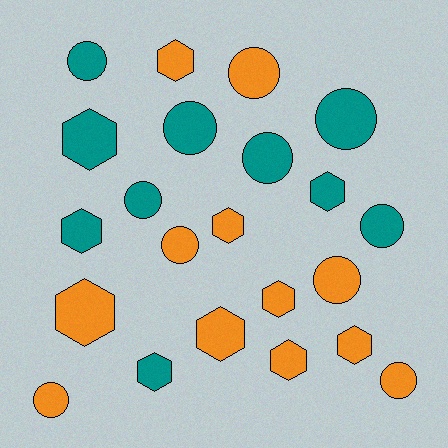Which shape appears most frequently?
Circle, with 11 objects.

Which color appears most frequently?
Orange, with 12 objects.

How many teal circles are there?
There are 6 teal circles.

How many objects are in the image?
There are 22 objects.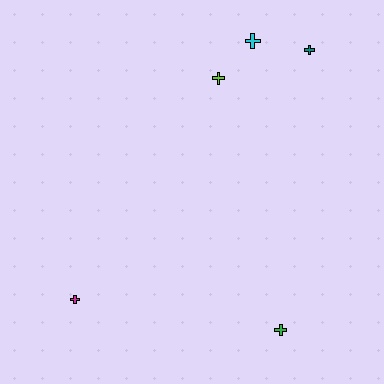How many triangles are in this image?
There are no triangles.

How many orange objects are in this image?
There are no orange objects.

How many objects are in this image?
There are 5 objects.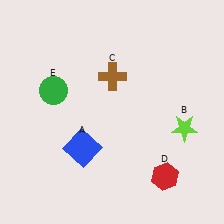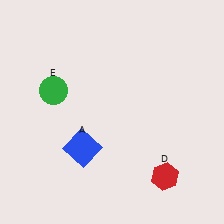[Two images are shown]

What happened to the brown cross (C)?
The brown cross (C) was removed in Image 2. It was in the top-right area of Image 1.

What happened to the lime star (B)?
The lime star (B) was removed in Image 2. It was in the bottom-right area of Image 1.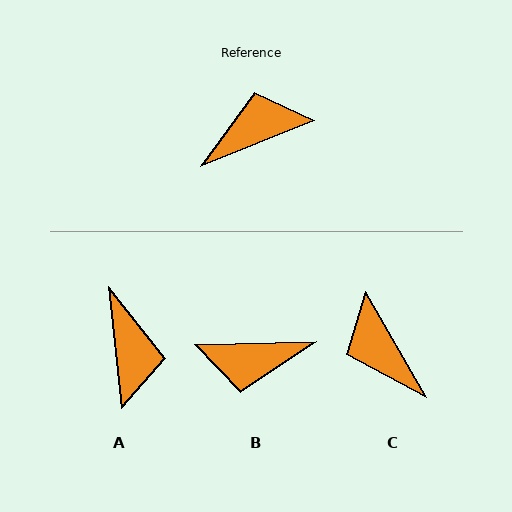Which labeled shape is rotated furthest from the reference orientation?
B, about 160 degrees away.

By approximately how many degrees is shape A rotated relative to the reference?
Approximately 106 degrees clockwise.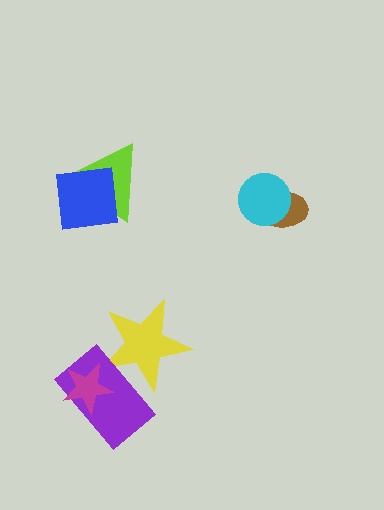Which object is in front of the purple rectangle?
The magenta star is in front of the purple rectangle.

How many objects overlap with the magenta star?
1 object overlaps with the magenta star.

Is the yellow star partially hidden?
Yes, it is partially covered by another shape.